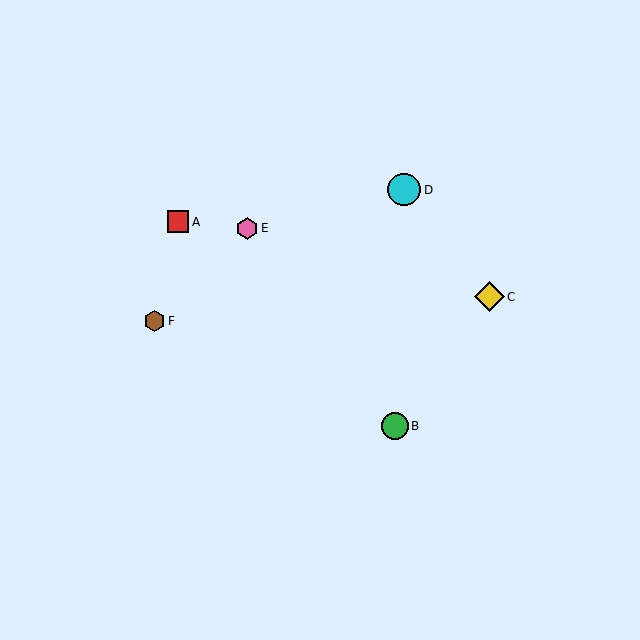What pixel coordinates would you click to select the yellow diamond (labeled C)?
Click at (490, 297) to select the yellow diamond C.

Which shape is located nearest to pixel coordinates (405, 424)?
The green circle (labeled B) at (395, 426) is nearest to that location.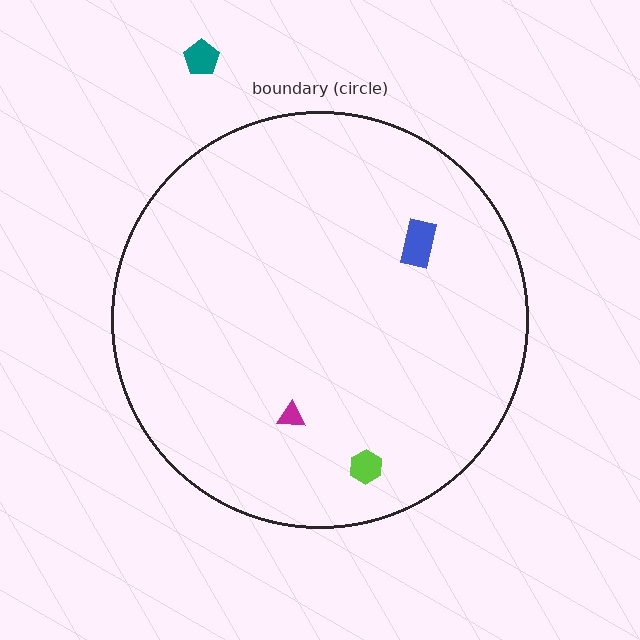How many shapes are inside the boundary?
3 inside, 1 outside.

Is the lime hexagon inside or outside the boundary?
Inside.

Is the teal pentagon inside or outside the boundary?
Outside.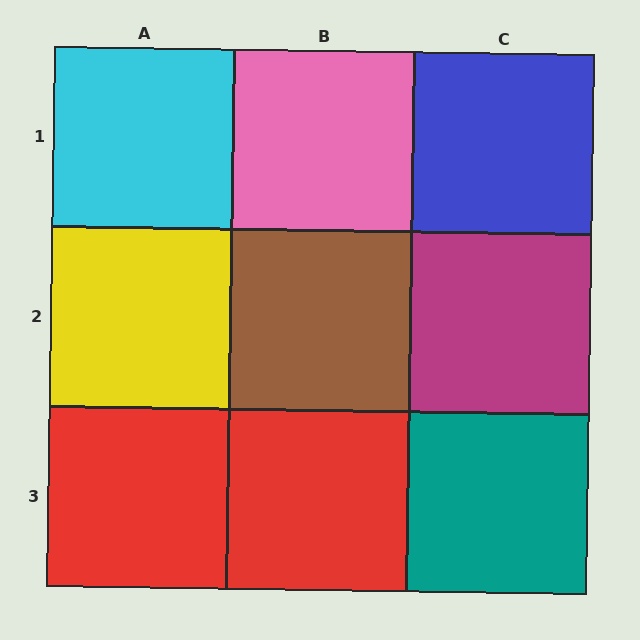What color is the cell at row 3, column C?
Teal.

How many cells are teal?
1 cell is teal.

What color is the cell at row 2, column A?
Yellow.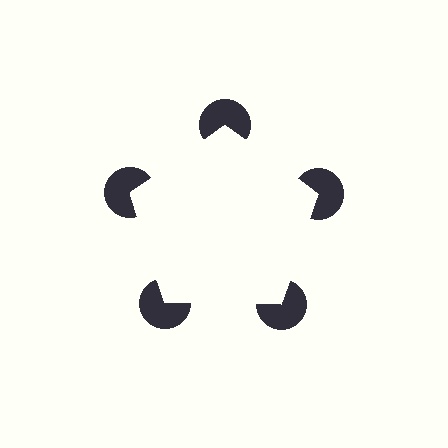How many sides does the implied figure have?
5 sides.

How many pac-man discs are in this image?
There are 5 — one at each vertex of the illusory pentagon.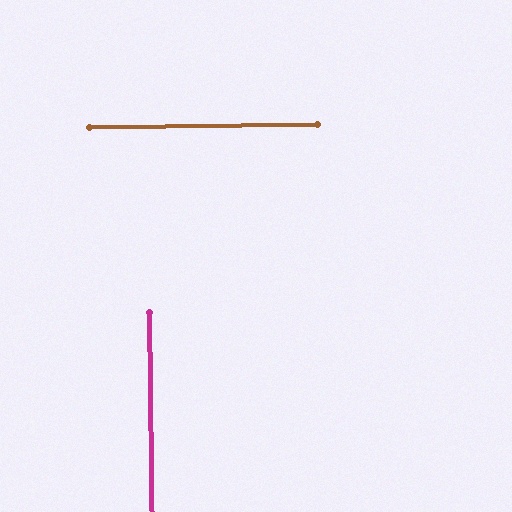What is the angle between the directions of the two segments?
Approximately 90 degrees.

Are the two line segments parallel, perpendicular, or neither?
Perpendicular — they meet at approximately 90°.